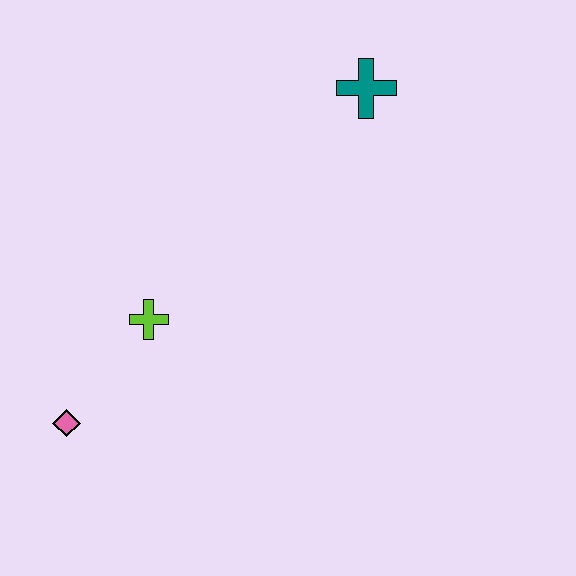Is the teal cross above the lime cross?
Yes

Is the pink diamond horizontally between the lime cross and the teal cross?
No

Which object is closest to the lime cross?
The pink diamond is closest to the lime cross.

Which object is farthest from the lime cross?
The teal cross is farthest from the lime cross.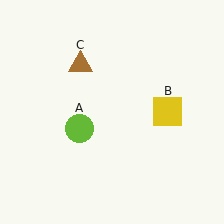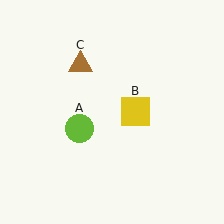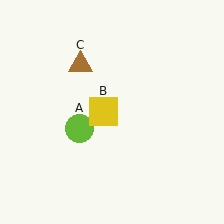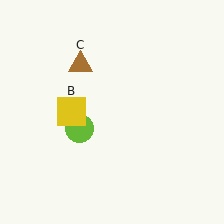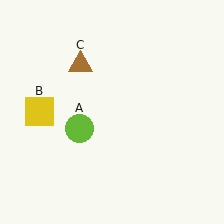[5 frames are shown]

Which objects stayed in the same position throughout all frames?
Lime circle (object A) and brown triangle (object C) remained stationary.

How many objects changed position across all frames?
1 object changed position: yellow square (object B).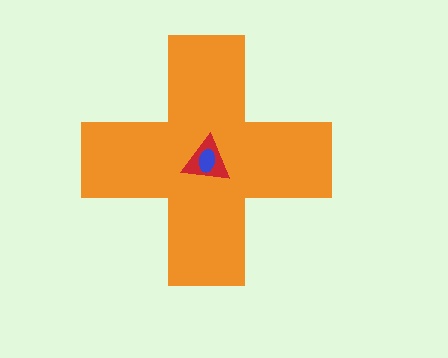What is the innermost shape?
The blue ellipse.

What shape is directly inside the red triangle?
The blue ellipse.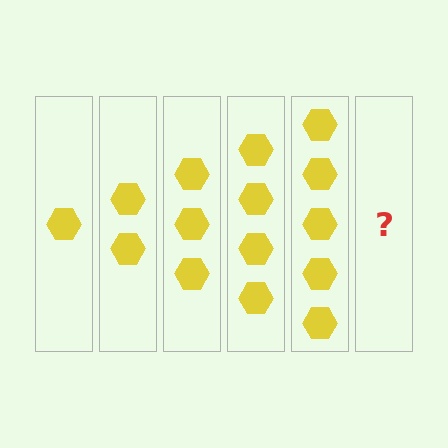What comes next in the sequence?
The next element should be 6 hexagons.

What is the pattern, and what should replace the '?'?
The pattern is that each step adds one more hexagon. The '?' should be 6 hexagons.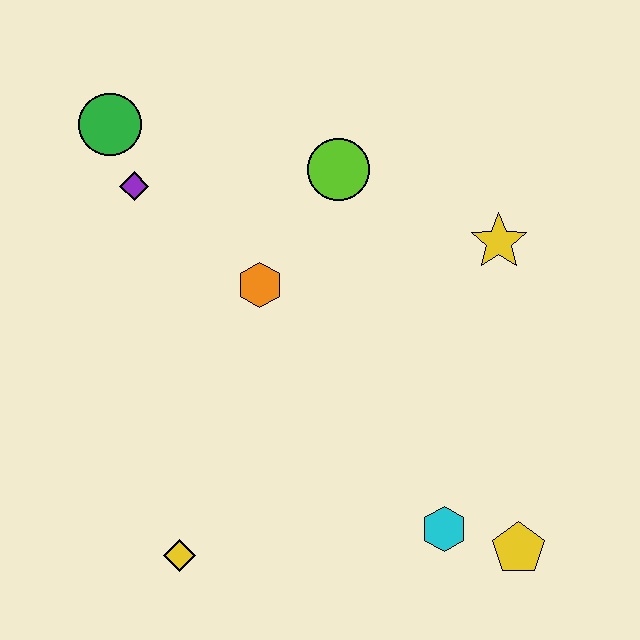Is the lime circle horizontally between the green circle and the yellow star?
Yes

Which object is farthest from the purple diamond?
The yellow pentagon is farthest from the purple diamond.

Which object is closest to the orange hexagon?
The lime circle is closest to the orange hexagon.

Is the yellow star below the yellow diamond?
No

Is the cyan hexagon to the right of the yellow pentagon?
No